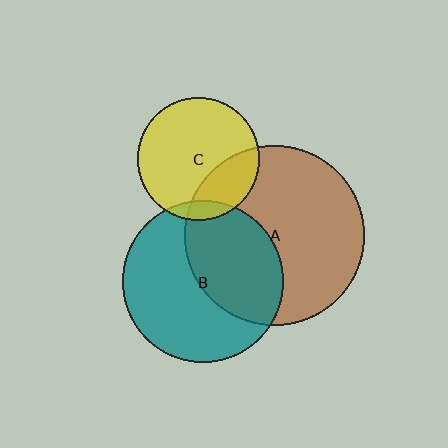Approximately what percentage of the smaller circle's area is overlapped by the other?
Approximately 25%.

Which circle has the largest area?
Circle A (brown).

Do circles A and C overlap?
Yes.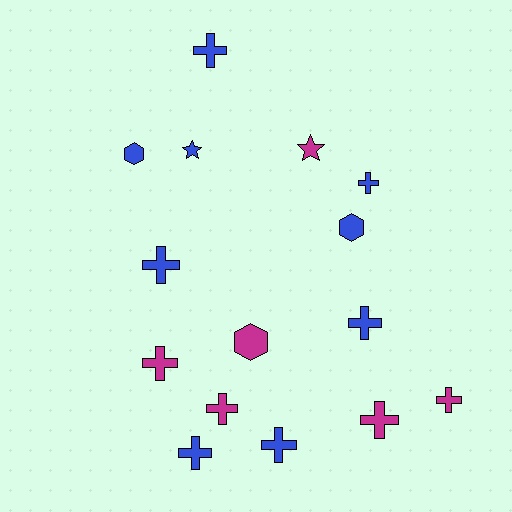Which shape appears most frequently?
Cross, with 10 objects.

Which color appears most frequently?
Blue, with 9 objects.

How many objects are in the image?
There are 15 objects.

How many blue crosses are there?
There are 6 blue crosses.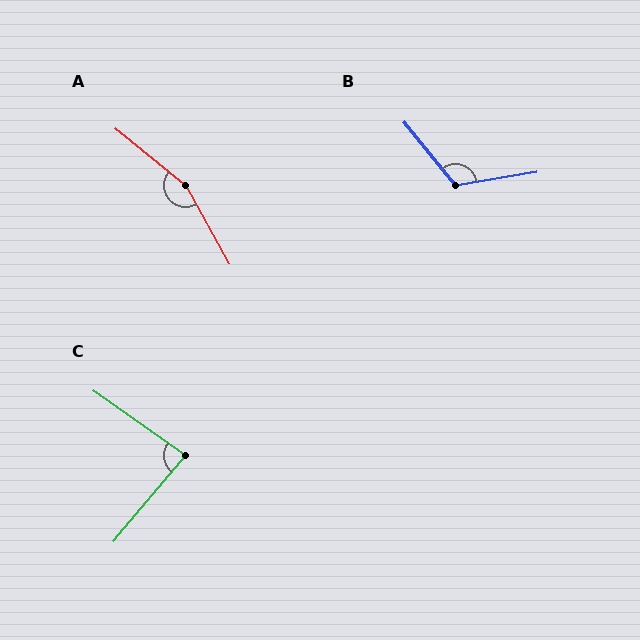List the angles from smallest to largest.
C (85°), B (120°), A (158°).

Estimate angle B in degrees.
Approximately 120 degrees.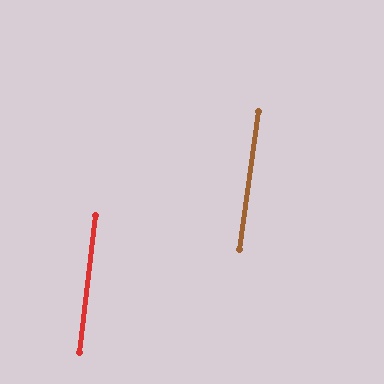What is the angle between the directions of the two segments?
Approximately 1 degree.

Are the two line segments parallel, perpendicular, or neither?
Parallel — their directions differ by only 1.3°.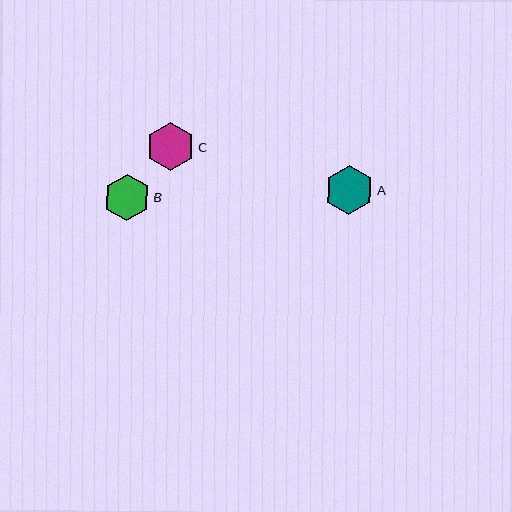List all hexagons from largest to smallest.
From largest to smallest: A, C, B.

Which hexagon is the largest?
Hexagon A is the largest with a size of approximately 49 pixels.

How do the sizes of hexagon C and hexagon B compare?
Hexagon C and hexagon B are approximately the same size.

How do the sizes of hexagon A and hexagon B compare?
Hexagon A and hexagon B are approximately the same size.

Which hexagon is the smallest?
Hexagon B is the smallest with a size of approximately 47 pixels.